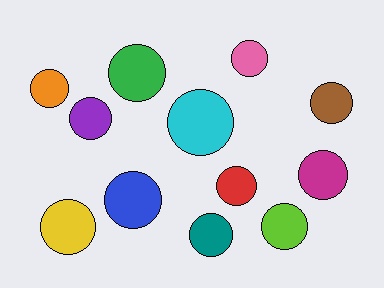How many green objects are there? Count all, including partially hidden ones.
There is 1 green object.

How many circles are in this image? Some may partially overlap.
There are 12 circles.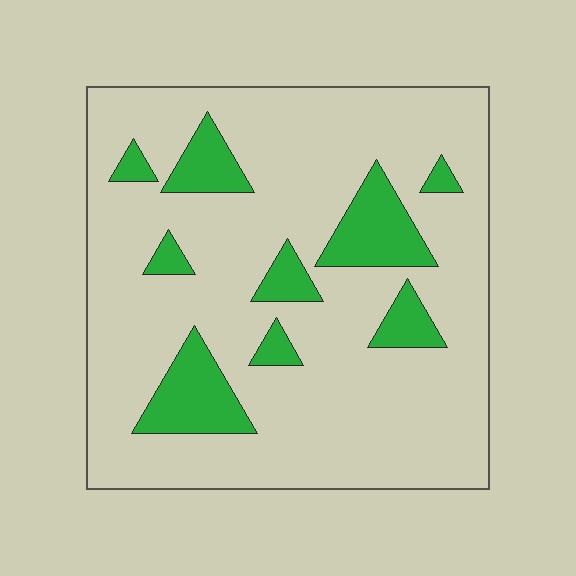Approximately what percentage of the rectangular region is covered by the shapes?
Approximately 15%.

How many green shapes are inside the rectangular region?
9.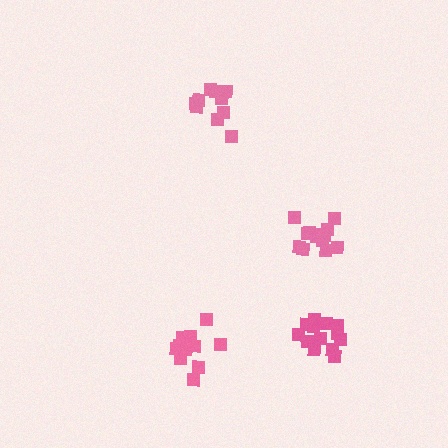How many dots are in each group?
Group 1: 14 dots, Group 2: 11 dots, Group 3: 12 dots, Group 4: 13 dots (50 total).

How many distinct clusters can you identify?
There are 4 distinct clusters.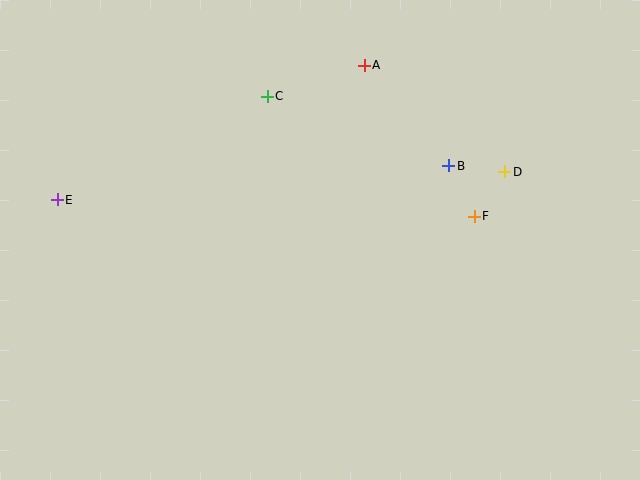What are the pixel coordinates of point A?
Point A is at (364, 65).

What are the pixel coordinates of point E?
Point E is at (57, 200).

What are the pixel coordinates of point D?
Point D is at (505, 172).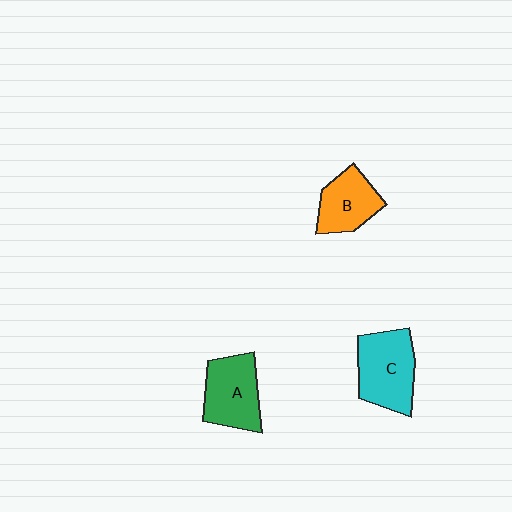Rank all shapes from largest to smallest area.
From largest to smallest: C (cyan), A (green), B (orange).